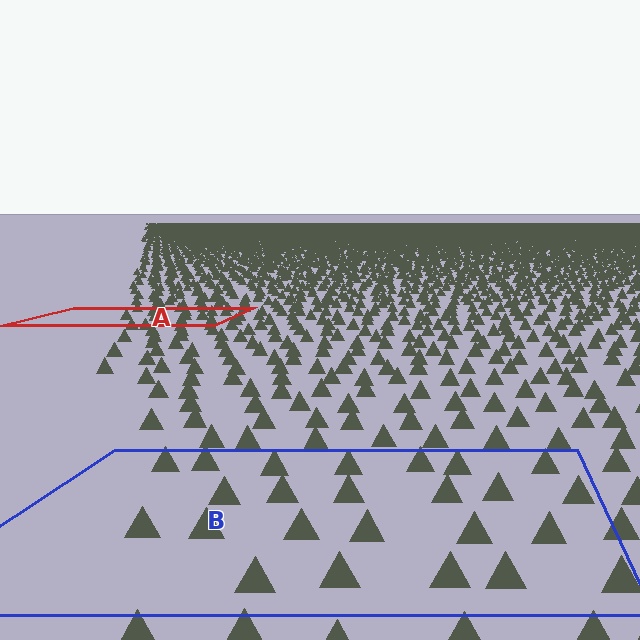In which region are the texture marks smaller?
The texture marks are smaller in region A, because it is farther away.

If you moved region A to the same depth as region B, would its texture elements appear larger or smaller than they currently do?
They would appear larger. At a closer depth, the same texture elements are projected at a bigger on-screen size.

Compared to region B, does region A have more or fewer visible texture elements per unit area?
Region A has more texture elements per unit area — they are packed more densely because it is farther away.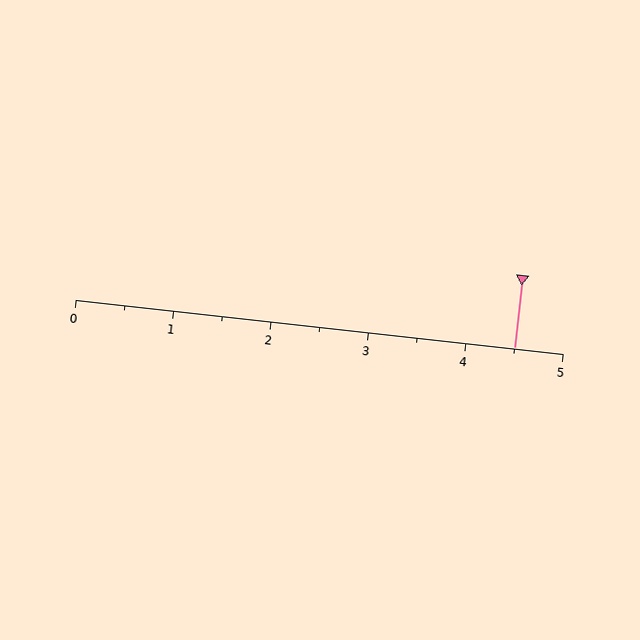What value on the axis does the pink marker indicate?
The marker indicates approximately 4.5.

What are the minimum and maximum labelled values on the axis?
The axis runs from 0 to 5.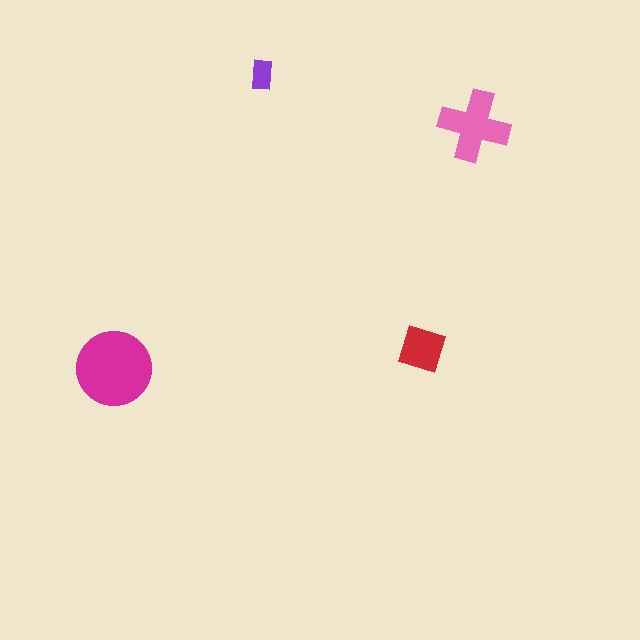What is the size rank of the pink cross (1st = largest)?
2nd.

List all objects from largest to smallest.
The magenta circle, the pink cross, the red square, the purple rectangle.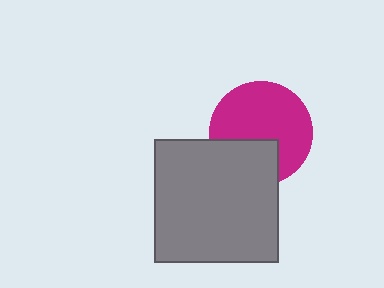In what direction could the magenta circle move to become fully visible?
The magenta circle could move up. That would shift it out from behind the gray square entirely.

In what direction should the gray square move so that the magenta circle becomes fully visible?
The gray square should move down. That is the shortest direction to clear the overlap and leave the magenta circle fully visible.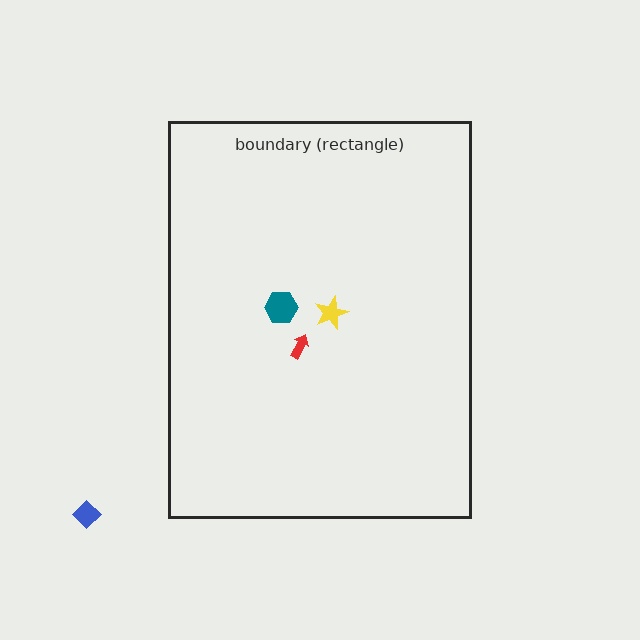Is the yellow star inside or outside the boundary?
Inside.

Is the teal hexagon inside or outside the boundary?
Inside.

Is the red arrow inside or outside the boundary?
Inside.